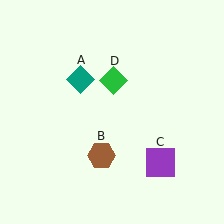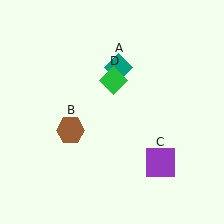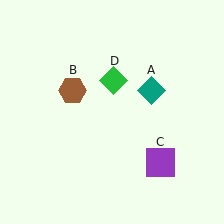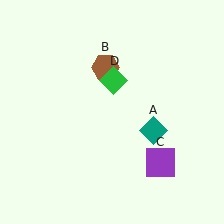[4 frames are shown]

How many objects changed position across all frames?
2 objects changed position: teal diamond (object A), brown hexagon (object B).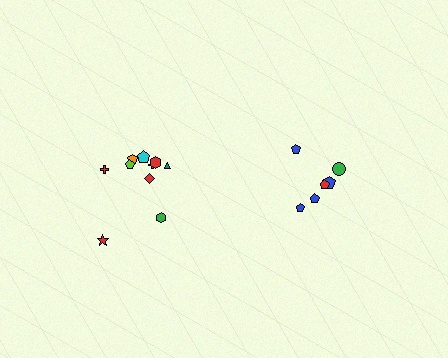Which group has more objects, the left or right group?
The left group.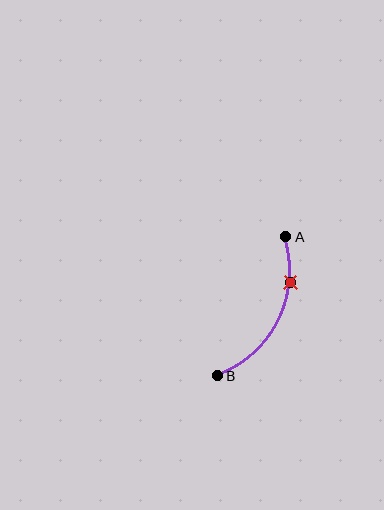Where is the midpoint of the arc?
The arc midpoint is the point on the curve farthest from the straight line joining A and B. It sits to the right of that line.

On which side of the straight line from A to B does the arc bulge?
The arc bulges to the right of the straight line connecting A and B.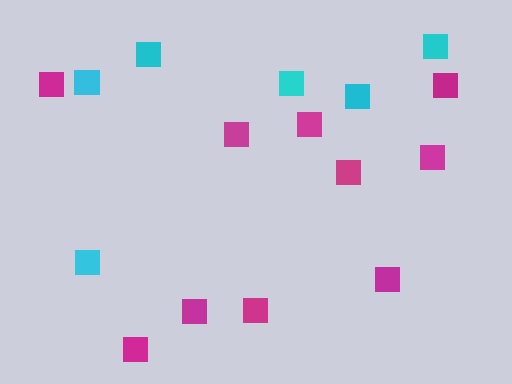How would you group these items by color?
There are 2 groups: one group of cyan squares (6) and one group of magenta squares (10).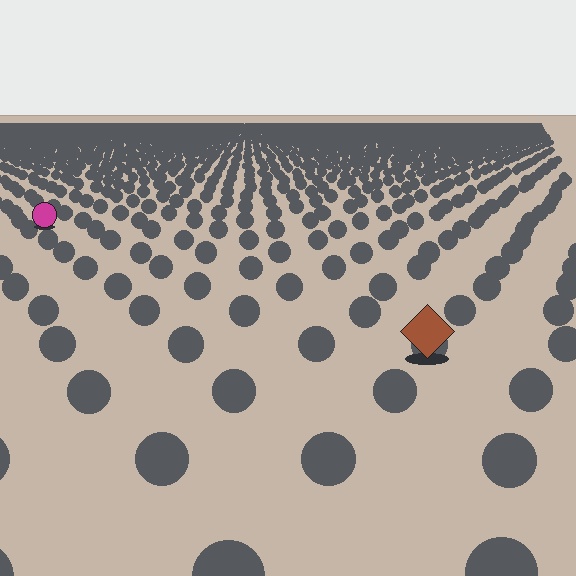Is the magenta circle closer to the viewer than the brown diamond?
No. The brown diamond is closer — you can tell from the texture gradient: the ground texture is coarser near it.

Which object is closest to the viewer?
The brown diamond is closest. The texture marks near it are larger and more spread out.